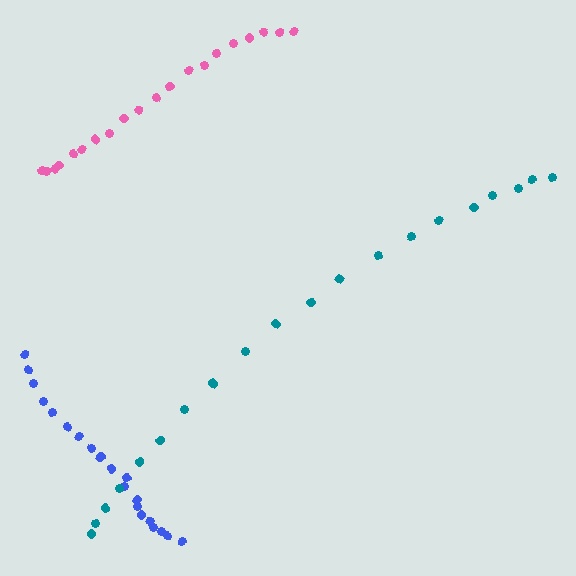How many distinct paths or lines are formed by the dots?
There are 3 distinct paths.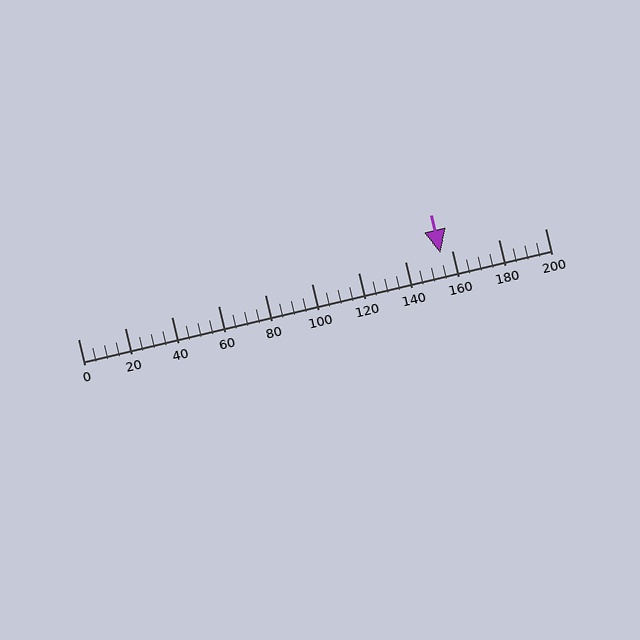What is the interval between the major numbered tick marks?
The major tick marks are spaced 20 units apart.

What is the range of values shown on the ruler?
The ruler shows values from 0 to 200.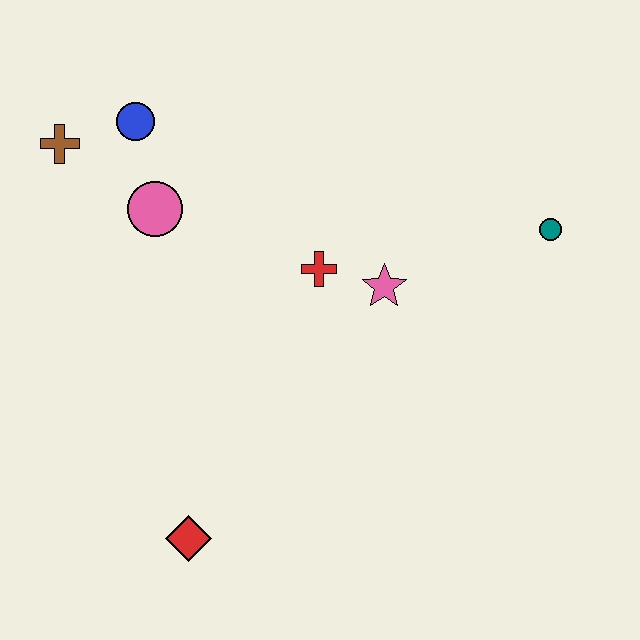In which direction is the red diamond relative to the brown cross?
The red diamond is below the brown cross.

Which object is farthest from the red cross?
The red diamond is farthest from the red cross.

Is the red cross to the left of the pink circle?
No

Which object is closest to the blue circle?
The brown cross is closest to the blue circle.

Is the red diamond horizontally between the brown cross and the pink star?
Yes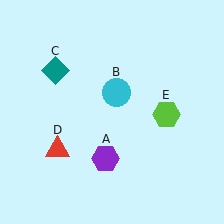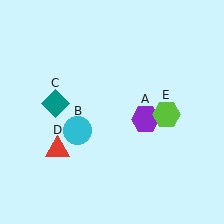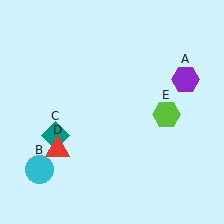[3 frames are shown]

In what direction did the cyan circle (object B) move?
The cyan circle (object B) moved down and to the left.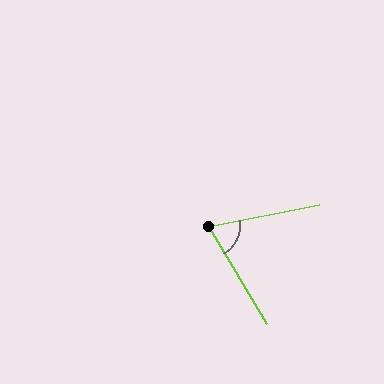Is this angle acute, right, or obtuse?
It is acute.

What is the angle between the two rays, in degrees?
Approximately 71 degrees.